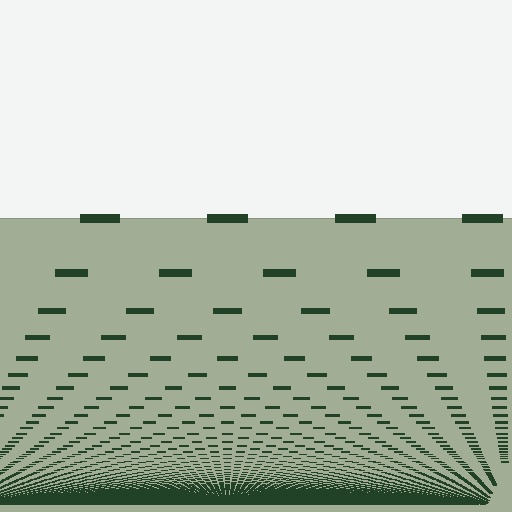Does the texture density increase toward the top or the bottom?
Density increases toward the bottom.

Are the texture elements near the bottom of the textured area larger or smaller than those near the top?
Smaller. The gradient is inverted — elements near the bottom are smaller and denser.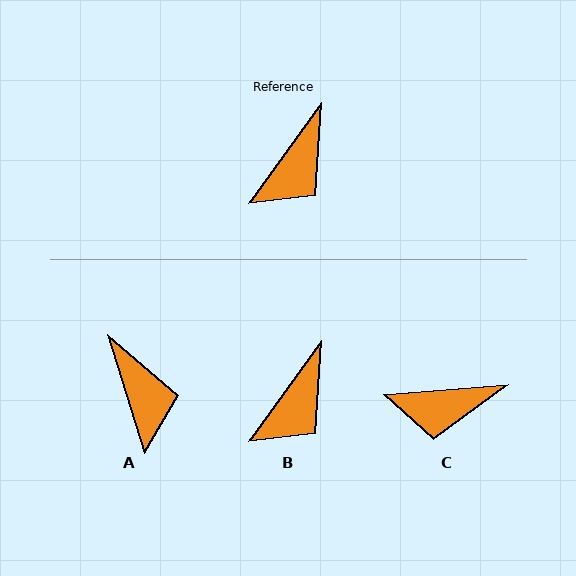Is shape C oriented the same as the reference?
No, it is off by about 50 degrees.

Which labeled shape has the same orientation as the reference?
B.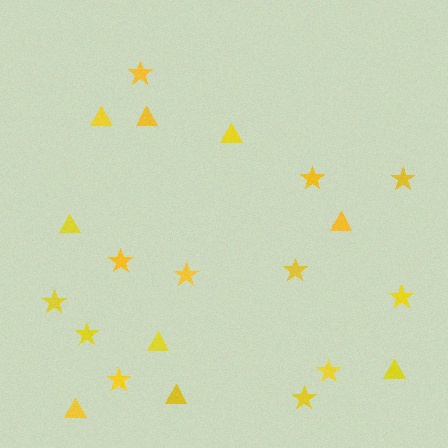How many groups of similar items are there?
There are 2 groups: one group of triangles (9) and one group of stars (12).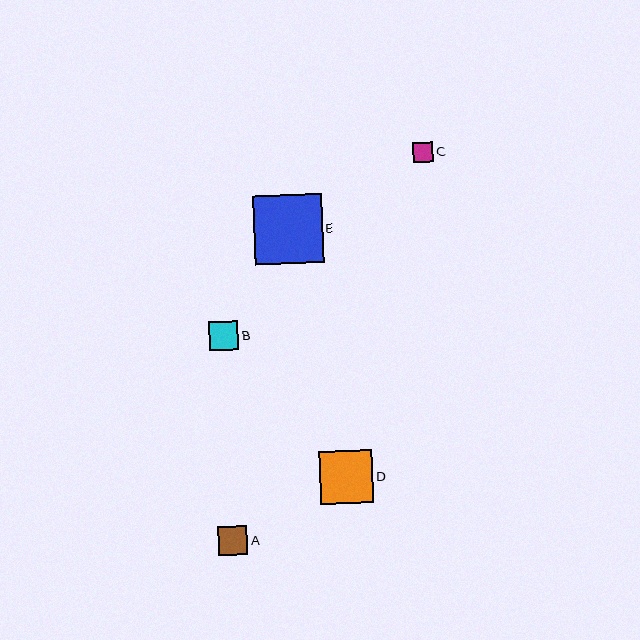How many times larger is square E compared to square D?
Square E is approximately 1.3 times the size of square D.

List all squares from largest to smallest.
From largest to smallest: E, D, A, B, C.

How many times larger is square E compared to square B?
Square E is approximately 2.4 times the size of square B.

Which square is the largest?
Square E is the largest with a size of approximately 69 pixels.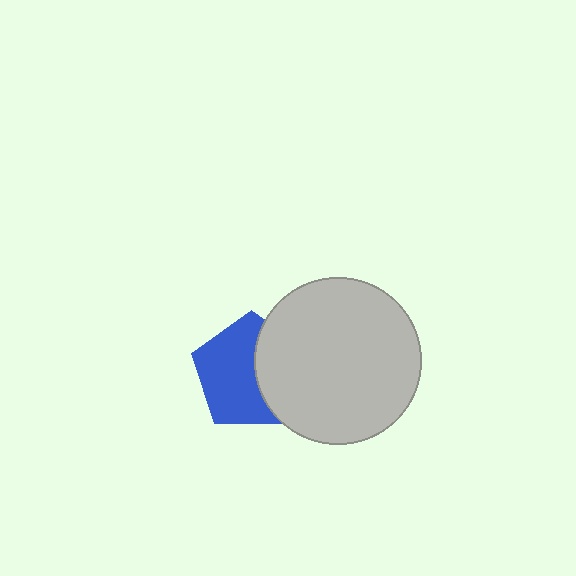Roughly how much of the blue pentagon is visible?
About half of it is visible (roughly 61%).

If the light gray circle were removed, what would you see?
You would see the complete blue pentagon.